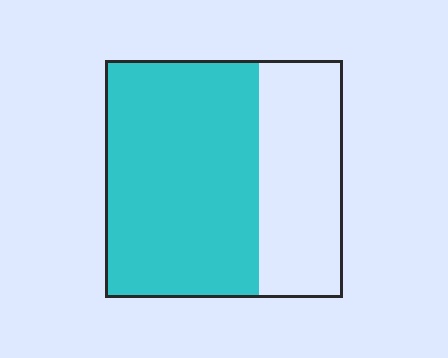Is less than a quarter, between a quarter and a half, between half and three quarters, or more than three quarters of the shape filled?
Between half and three quarters.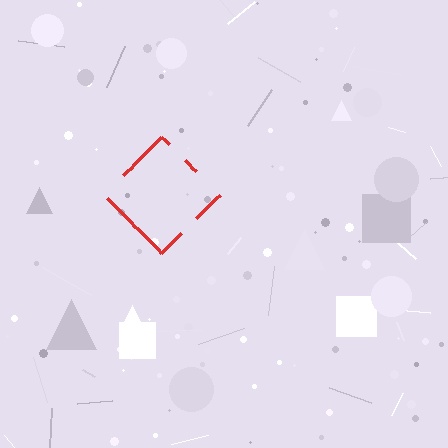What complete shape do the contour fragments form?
The contour fragments form a diamond.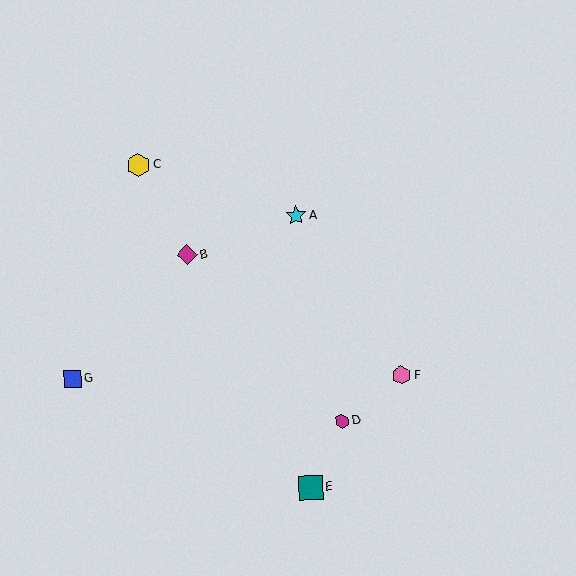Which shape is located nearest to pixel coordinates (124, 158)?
The yellow hexagon (labeled C) at (138, 165) is nearest to that location.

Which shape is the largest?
The teal square (labeled E) is the largest.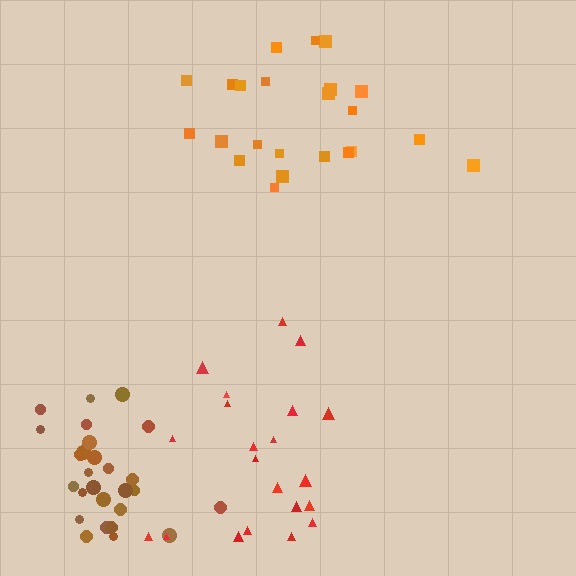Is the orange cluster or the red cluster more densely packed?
Orange.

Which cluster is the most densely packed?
Brown.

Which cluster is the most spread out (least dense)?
Red.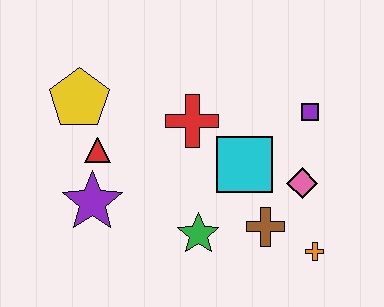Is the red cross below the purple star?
No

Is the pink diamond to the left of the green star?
No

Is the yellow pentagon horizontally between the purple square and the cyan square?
No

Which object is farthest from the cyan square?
The yellow pentagon is farthest from the cyan square.